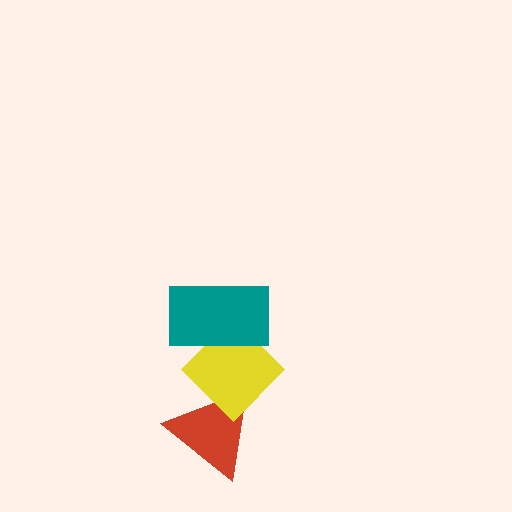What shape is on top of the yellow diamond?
The teal rectangle is on top of the yellow diamond.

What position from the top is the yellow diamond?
The yellow diamond is 2nd from the top.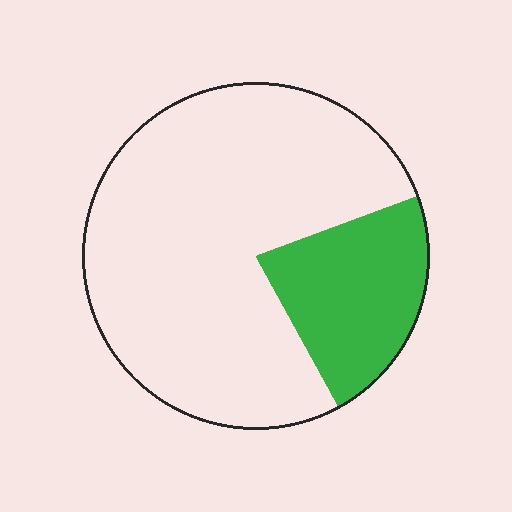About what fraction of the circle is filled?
About one quarter (1/4).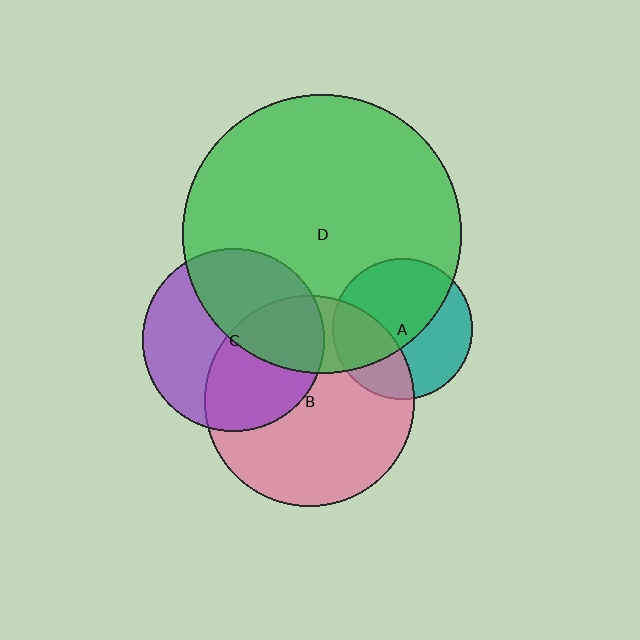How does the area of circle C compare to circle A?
Approximately 1.7 times.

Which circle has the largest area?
Circle D (green).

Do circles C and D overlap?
Yes.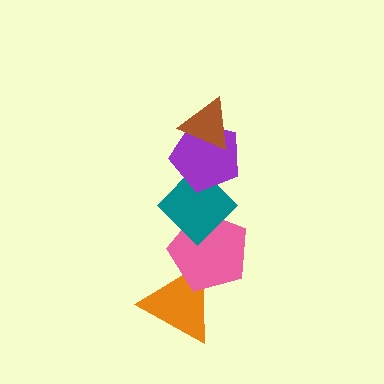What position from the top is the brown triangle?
The brown triangle is 1st from the top.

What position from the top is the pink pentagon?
The pink pentagon is 4th from the top.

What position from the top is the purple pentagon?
The purple pentagon is 2nd from the top.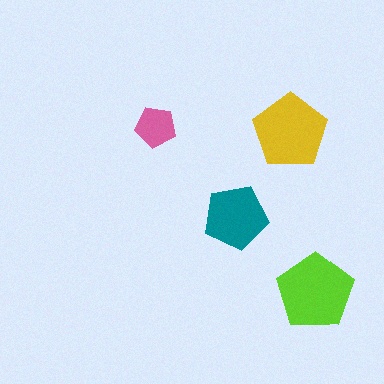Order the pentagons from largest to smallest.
the lime one, the yellow one, the teal one, the pink one.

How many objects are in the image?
There are 4 objects in the image.